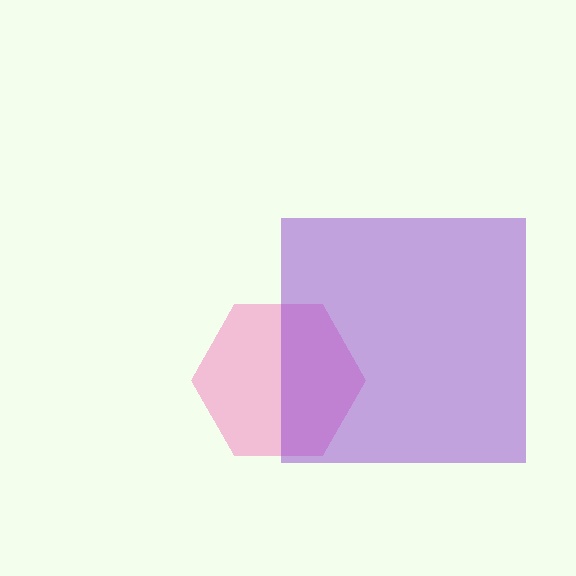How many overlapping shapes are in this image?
There are 2 overlapping shapes in the image.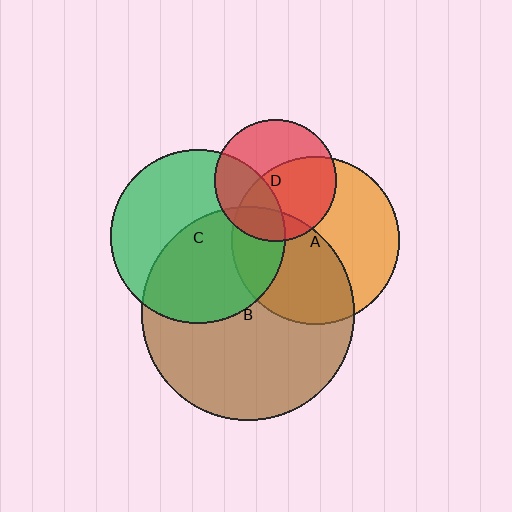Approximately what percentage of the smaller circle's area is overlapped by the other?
Approximately 45%.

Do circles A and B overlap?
Yes.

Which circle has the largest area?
Circle B (brown).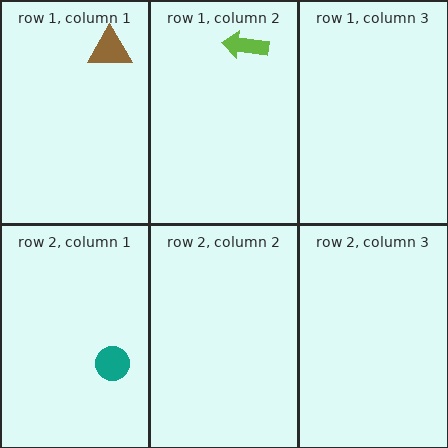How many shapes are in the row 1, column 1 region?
1.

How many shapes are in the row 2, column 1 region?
1.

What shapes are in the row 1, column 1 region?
The brown triangle.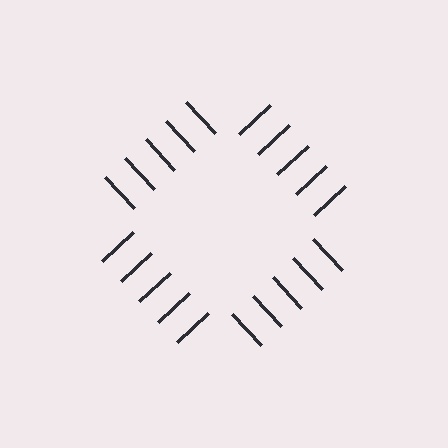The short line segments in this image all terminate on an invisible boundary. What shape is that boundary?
An illusory square — the line segments terminate on its edges but no continuous stroke is drawn.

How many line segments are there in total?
20 — 5 along each of the 4 edges.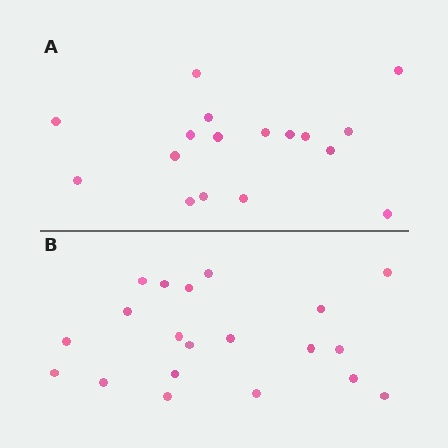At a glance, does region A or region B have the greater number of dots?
Region B (the bottom region) has more dots.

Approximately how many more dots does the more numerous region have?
Region B has just a few more — roughly 2 or 3 more dots than region A.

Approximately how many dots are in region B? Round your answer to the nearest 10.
About 20 dots.